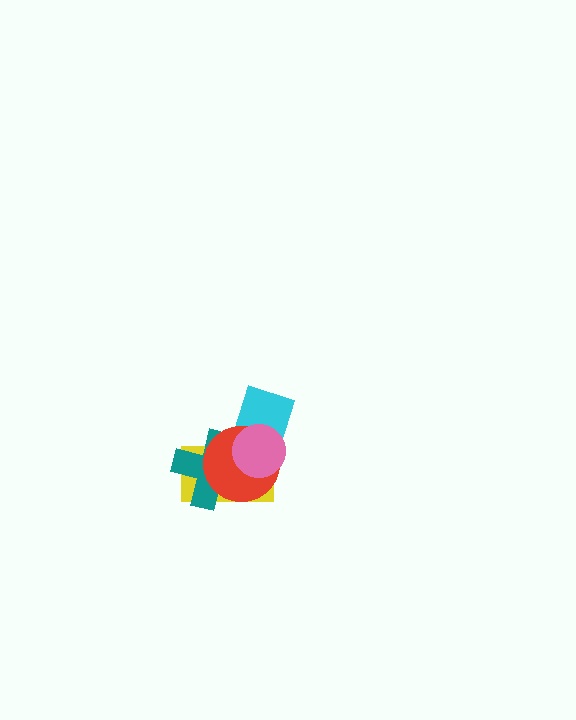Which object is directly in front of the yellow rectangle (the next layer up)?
The teal cross is directly in front of the yellow rectangle.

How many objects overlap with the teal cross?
4 objects overlap with the teal cross.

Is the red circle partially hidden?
Yes, it is partially covered by another shape.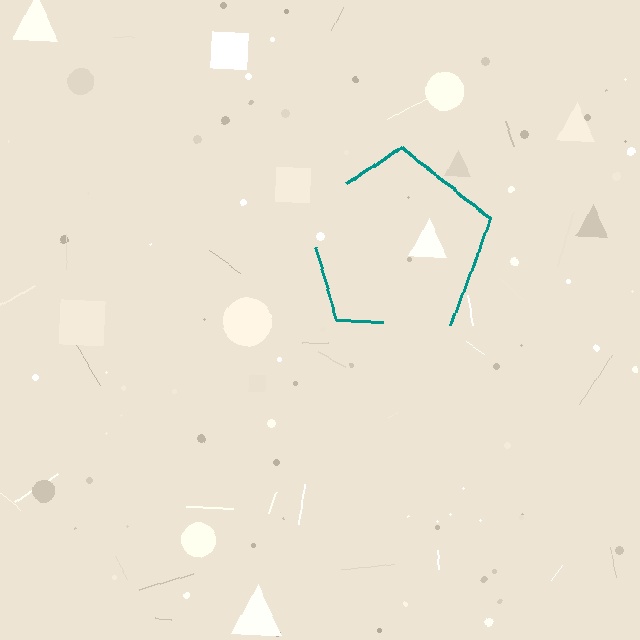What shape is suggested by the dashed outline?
The dashed outline suggests a pentagon.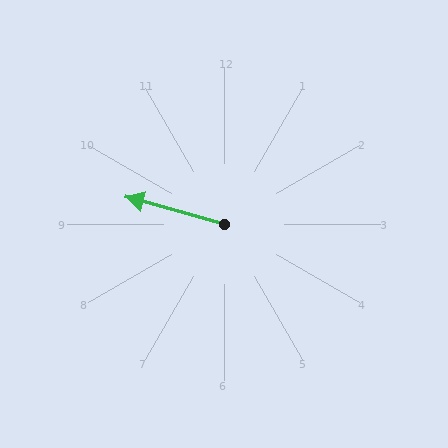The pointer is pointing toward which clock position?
Roughly 10 o'clock.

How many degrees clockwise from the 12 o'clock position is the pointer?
Approximately 285 degrees.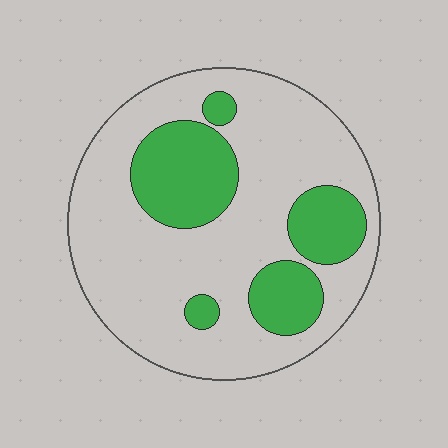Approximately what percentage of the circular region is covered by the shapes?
Approximately 25%.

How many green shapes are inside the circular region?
5.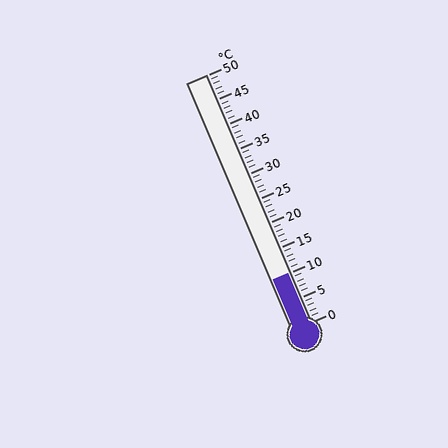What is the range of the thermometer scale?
The thermometer scale ranges from 0°C to 50°C.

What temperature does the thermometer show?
The thermometer shows approximately 10°C.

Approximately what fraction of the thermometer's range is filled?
The thermometer is filled to approximately 20% of its range.